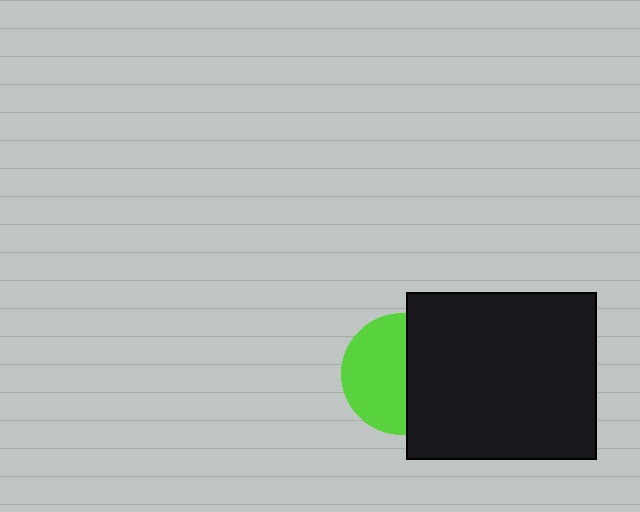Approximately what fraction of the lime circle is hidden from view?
Roughly 47% of the lime circle is hidden behind the black rectangle.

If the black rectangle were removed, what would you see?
You would see the complete lime circle.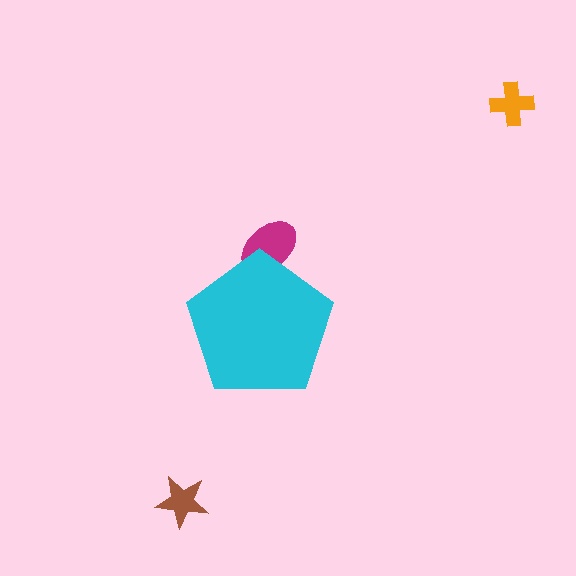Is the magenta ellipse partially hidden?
Yes, the magenta ellipse is partially hidden behind the cyan pentagon.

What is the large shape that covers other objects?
A cyan pentagon.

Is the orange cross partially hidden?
No, the orange cross is fully visible.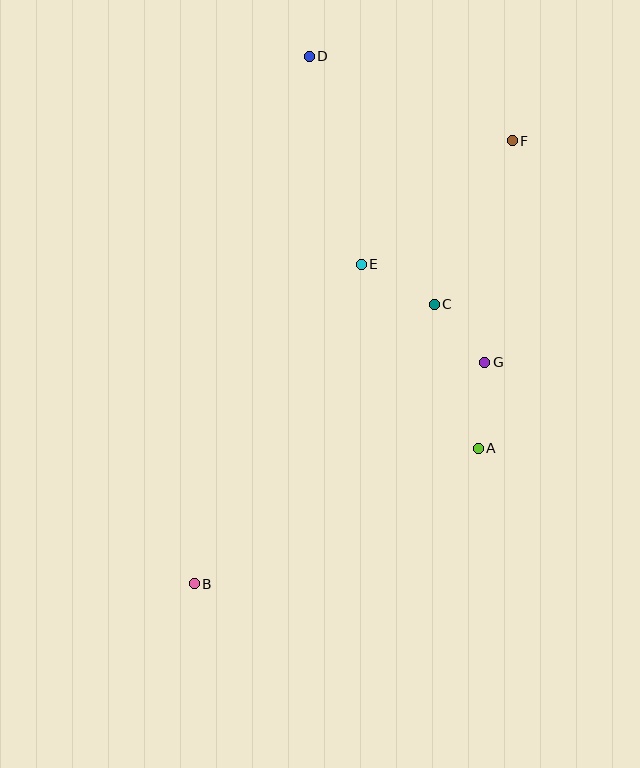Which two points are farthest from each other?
Points B and F are farthest from each other.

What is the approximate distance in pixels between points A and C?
The distance between A and C is approximately 150 pixels.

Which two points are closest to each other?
Points C and G are closest to each other.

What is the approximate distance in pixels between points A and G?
The distance between A and G is approximately 86 pixels.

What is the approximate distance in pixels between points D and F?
The distance between D and F is approximately 219 pixels.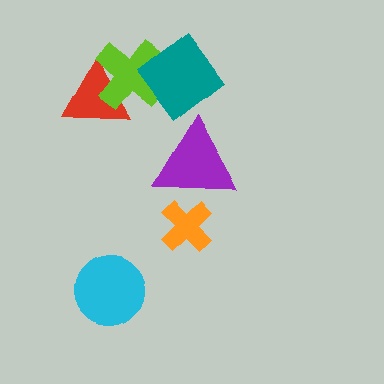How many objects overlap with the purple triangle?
1 object overlaps with the purple triangle.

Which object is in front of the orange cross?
The purple triangle is in front of the orange cross.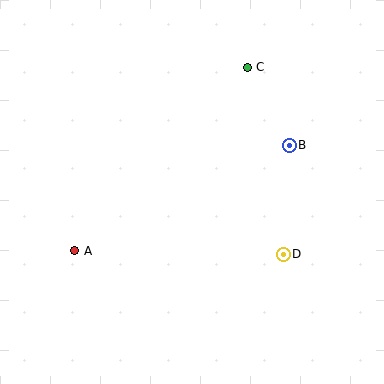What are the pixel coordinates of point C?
Point C is at (247, 67).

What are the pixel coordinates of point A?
Point A is at (75, 251).